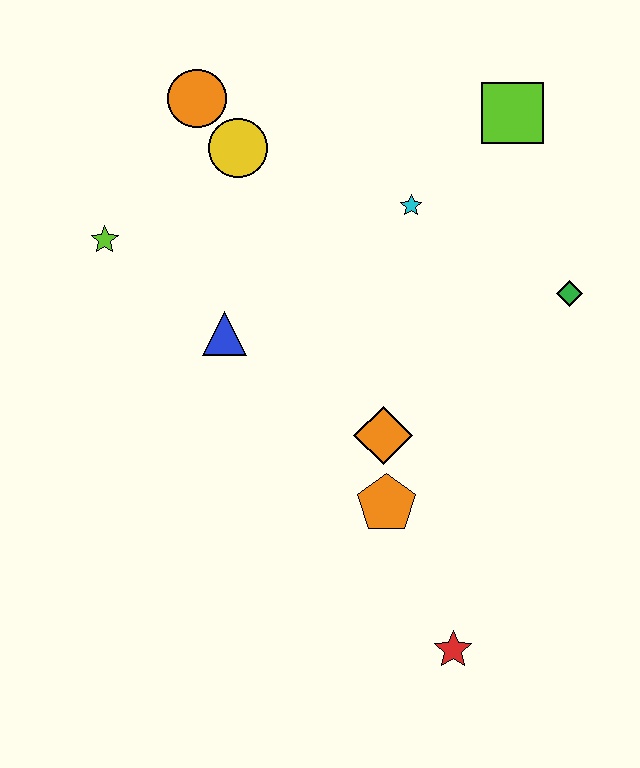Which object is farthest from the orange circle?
The red star is farthest from the orange circle.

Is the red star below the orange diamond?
Yes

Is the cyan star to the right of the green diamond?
No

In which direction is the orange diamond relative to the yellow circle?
The orange diamond is below the yellow circle.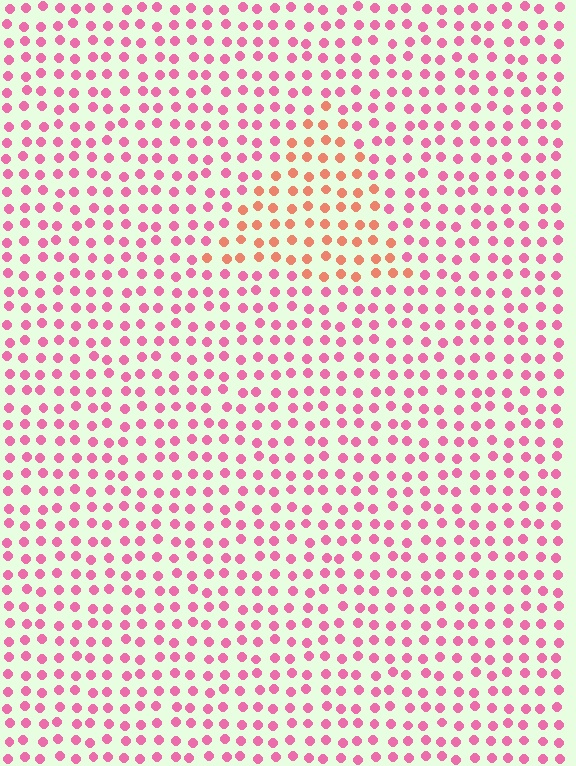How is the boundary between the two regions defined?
The boundary is defined purely by a slight shift in hue (about 41 degrees). Spacing, size, and orientation are identical on both sides.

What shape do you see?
I see a triangle.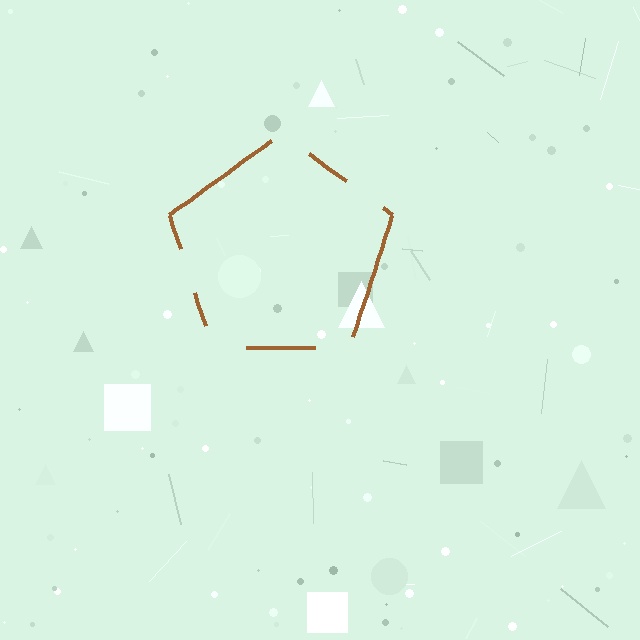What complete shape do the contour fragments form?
The contour fragments form a pentagon.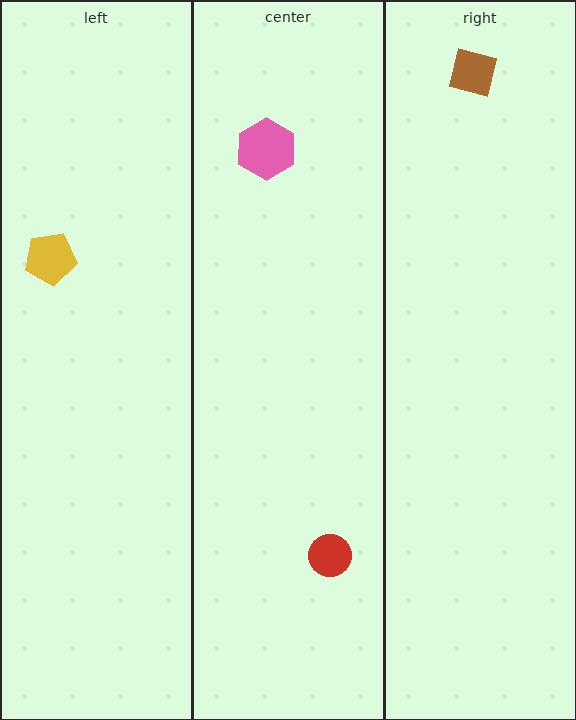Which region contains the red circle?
The center region.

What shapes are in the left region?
The yellow pentagon.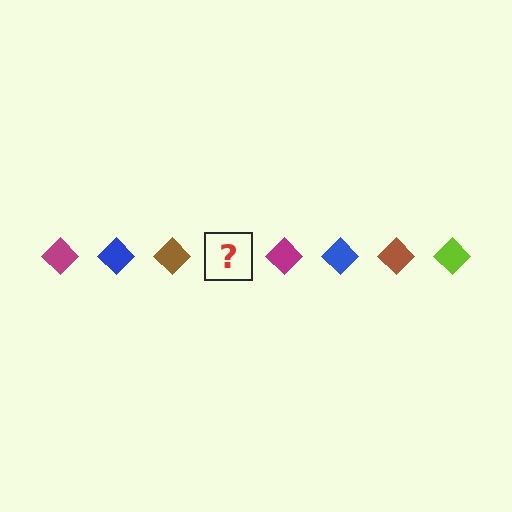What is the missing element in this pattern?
The missing element is a lime diamond.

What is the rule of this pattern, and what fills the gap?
The rule is that the pattern cycles through magenta, blue, brown, lime diamonds. The gap should be filled with a lime diamond.